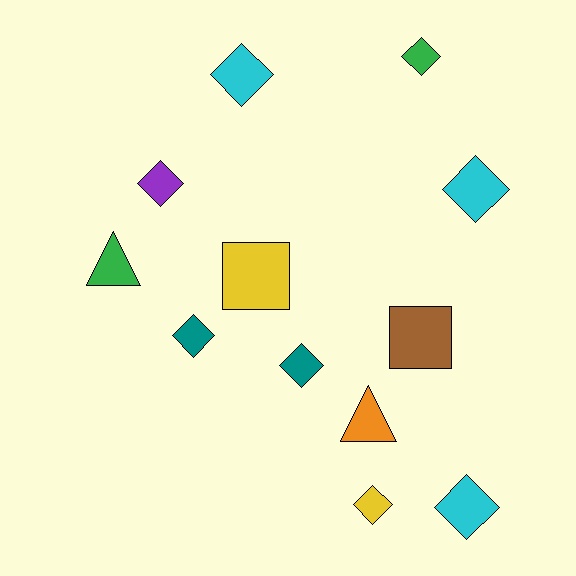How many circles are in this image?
There are no circles.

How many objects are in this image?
There are 12 objects.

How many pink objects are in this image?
There are no pink objects.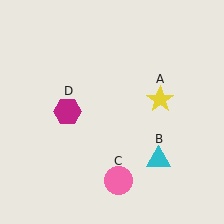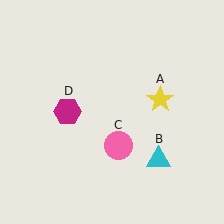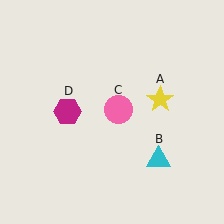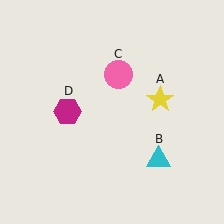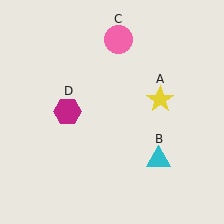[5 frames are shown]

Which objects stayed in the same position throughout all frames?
Yellow star (object A) and cyan triangle (object B) and magenta hexagon (object D) remained stationary.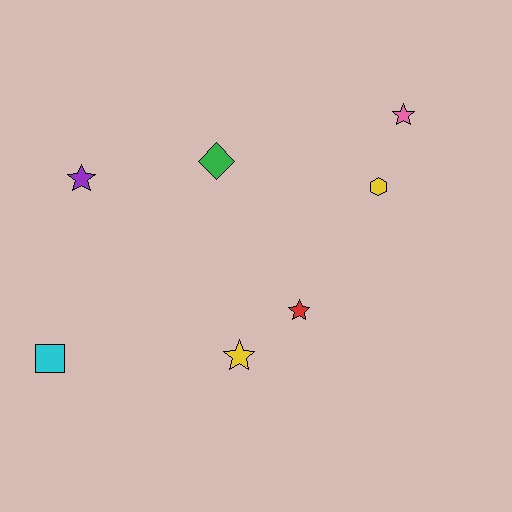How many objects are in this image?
There are 7 objects.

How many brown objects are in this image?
There are no brown objects.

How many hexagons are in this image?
There is 1 hexagon.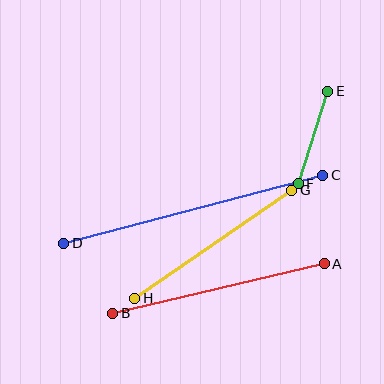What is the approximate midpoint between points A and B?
The midpoint is at approximately (218, 289) pixels.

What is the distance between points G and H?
The distance is approximately 190 pixels.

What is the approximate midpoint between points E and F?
The midpoint is at approximately (313, 138) pixels.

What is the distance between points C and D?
The distance is approximately 268 pixels.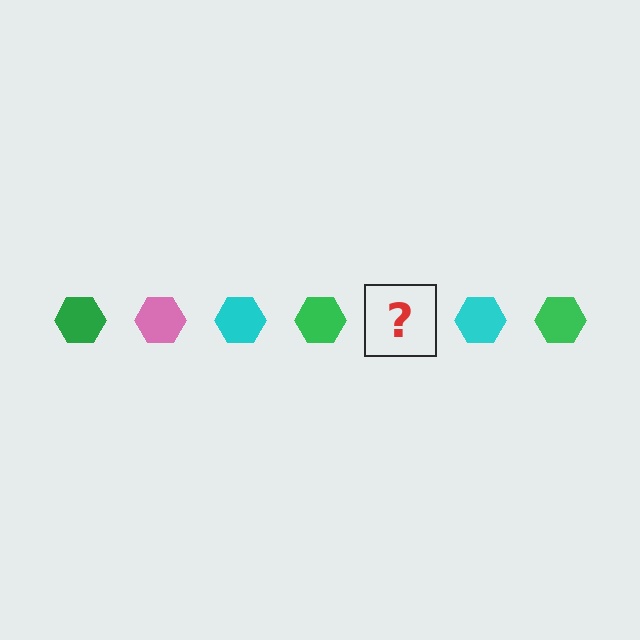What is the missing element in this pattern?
The missing element is a pink hexagon.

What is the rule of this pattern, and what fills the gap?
The rule is that the pattern cycles through green, pink, cyan hexagons. The gap should be filled with a pink hexagon.